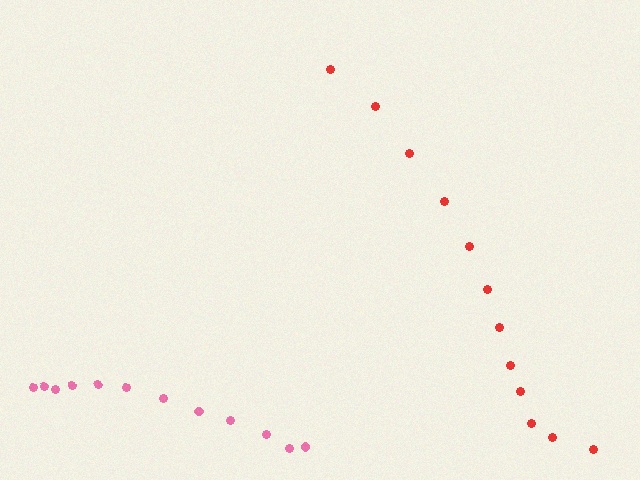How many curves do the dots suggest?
There are 2 distinct paths.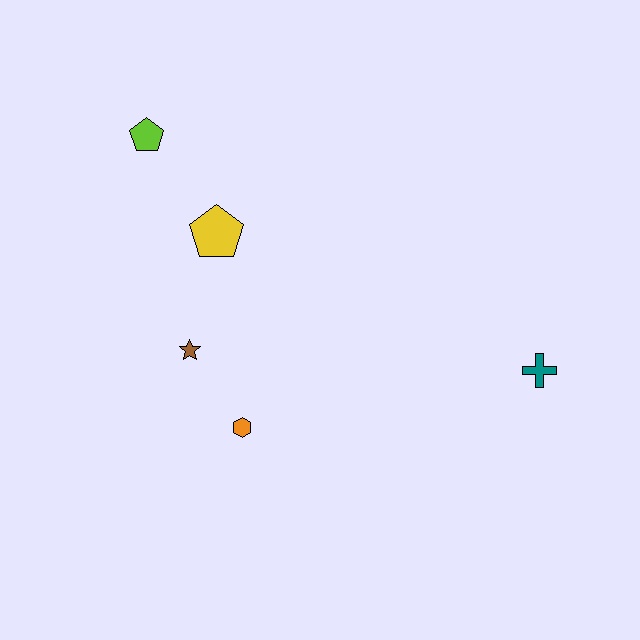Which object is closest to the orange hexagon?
The brown star is closest to the orange hexagon.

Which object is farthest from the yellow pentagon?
The teal cross is farthest from the yellow pentagon.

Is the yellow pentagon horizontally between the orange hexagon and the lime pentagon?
Yes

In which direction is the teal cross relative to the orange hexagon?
The teal cross is to the right of the orange hexagon.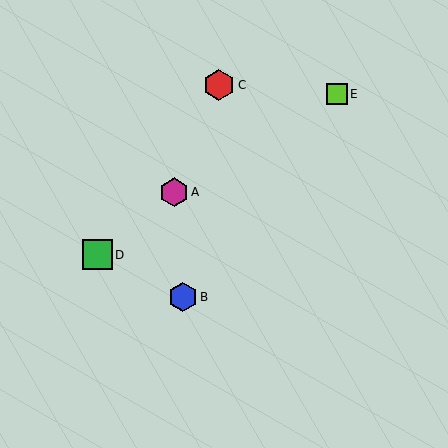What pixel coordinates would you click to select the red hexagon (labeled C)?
Click at (219, 85) to select the red hexagon C.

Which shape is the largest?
The red hexagon (labeled C) is the largest.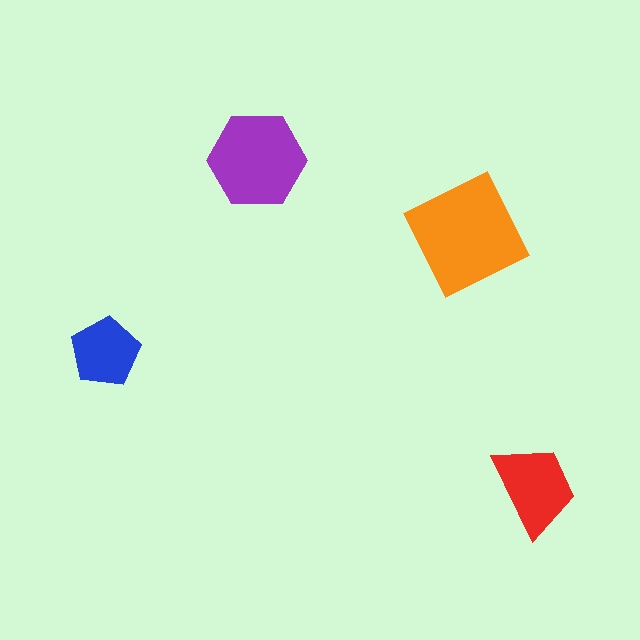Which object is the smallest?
The blue pentagon.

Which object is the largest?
The orange square.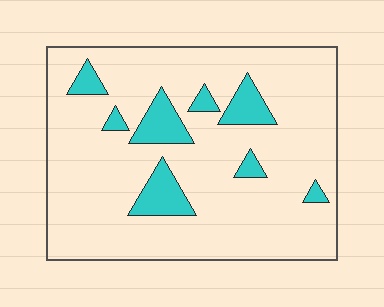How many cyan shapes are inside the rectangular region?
8.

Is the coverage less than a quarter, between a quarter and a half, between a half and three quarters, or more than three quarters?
Less than a quarter.